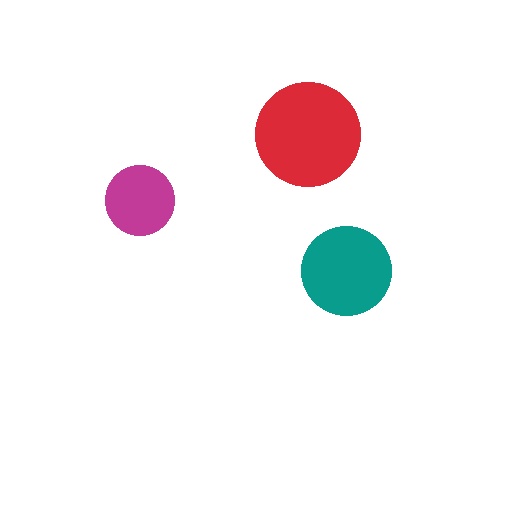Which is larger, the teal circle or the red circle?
The red one.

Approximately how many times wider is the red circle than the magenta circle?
About 1.5 times wider.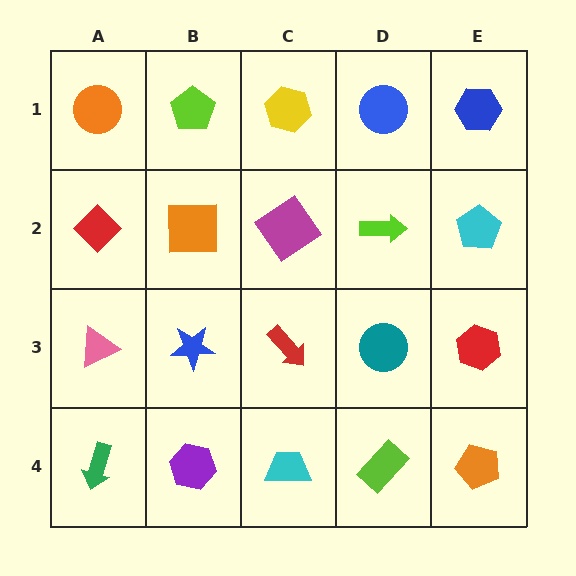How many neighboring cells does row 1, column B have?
3.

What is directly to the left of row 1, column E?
A blue circle.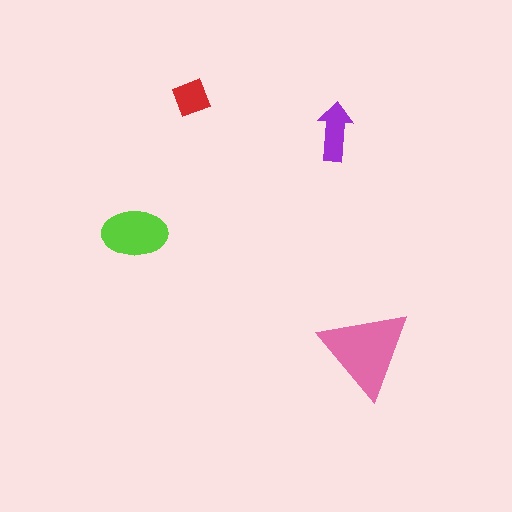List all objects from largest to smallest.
The pink triangle, the lime ellipse, the purple arrow, the red square.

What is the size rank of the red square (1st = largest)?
4th.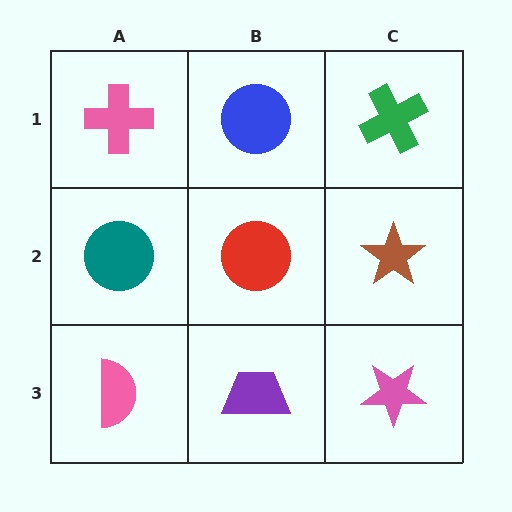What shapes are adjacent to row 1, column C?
A brown star (row 2, column C), a blue circle (row 1, column B).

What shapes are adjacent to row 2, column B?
A blue circle (row 1, column B), a purple trapezoid (row 3, column B), a teal circle (row 2, column A), a brown star (row 2, column C).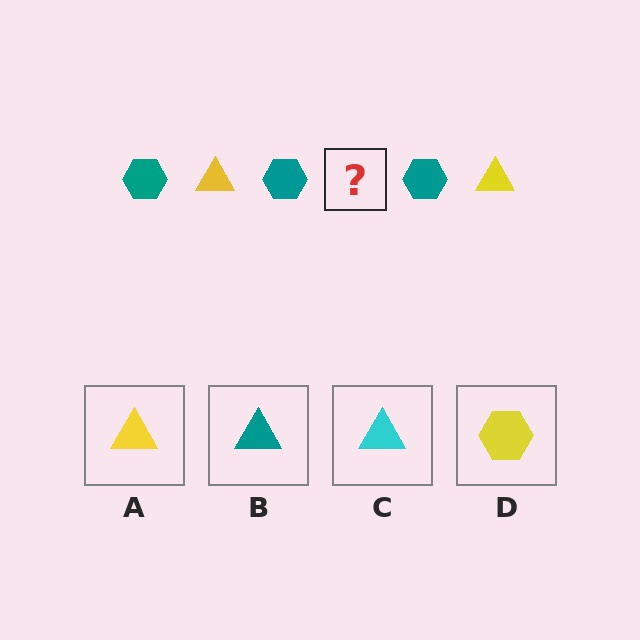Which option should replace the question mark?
Option A.